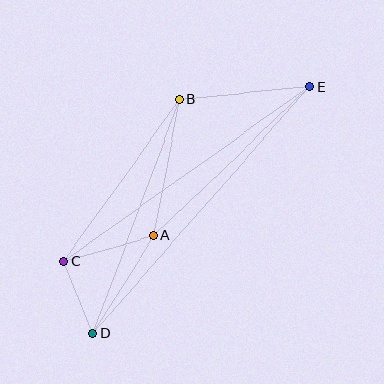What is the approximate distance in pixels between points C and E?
The distance between C and E is approximately 302 pixels.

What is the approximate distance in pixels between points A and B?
The distance between A and B is approximately 139 pixels.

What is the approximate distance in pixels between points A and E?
The distance between A and E is approximately 216 pixels.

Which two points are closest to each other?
Points C and D are closest to each other.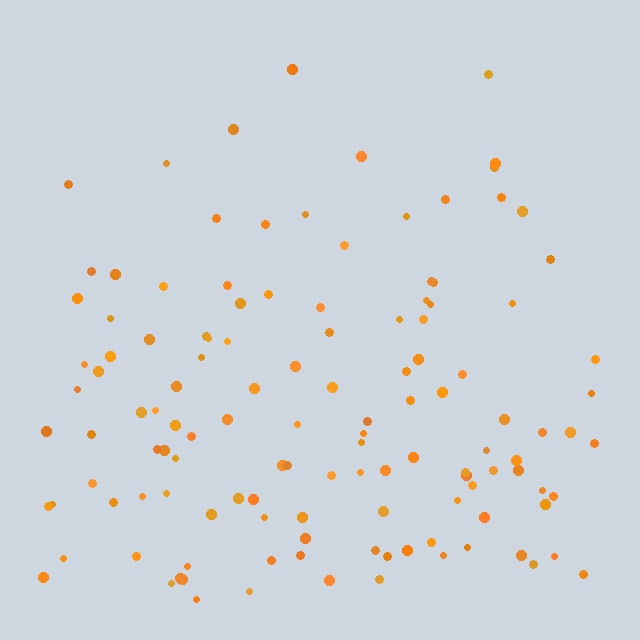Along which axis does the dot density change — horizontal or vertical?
Vertical.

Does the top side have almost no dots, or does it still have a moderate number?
Still a moderate number, just noticeably fewer than the bottom.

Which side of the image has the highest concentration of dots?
The bottom.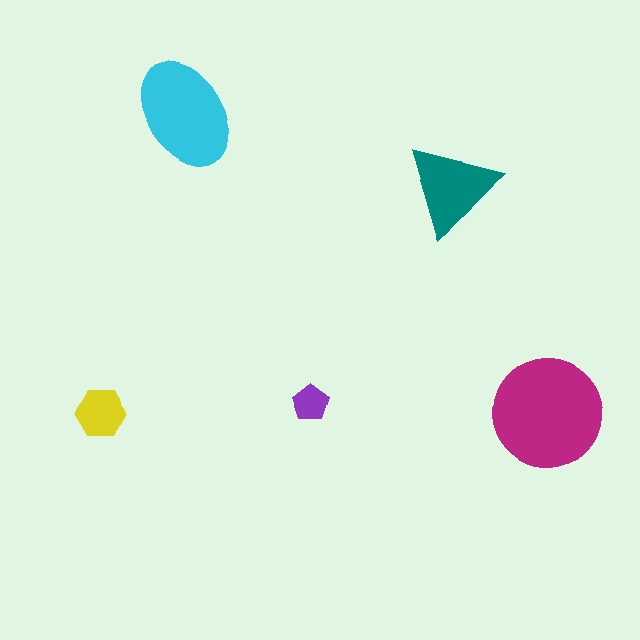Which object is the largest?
The magenta circle.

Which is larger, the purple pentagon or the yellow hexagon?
The yellow hexagon.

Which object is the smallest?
The purple pentagon.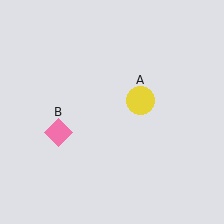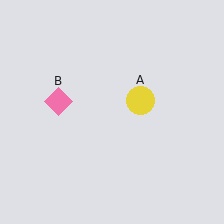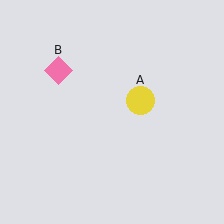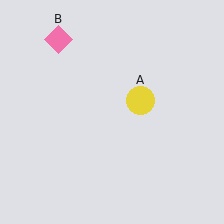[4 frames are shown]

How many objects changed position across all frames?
1 object changed position: pink diamond (object B).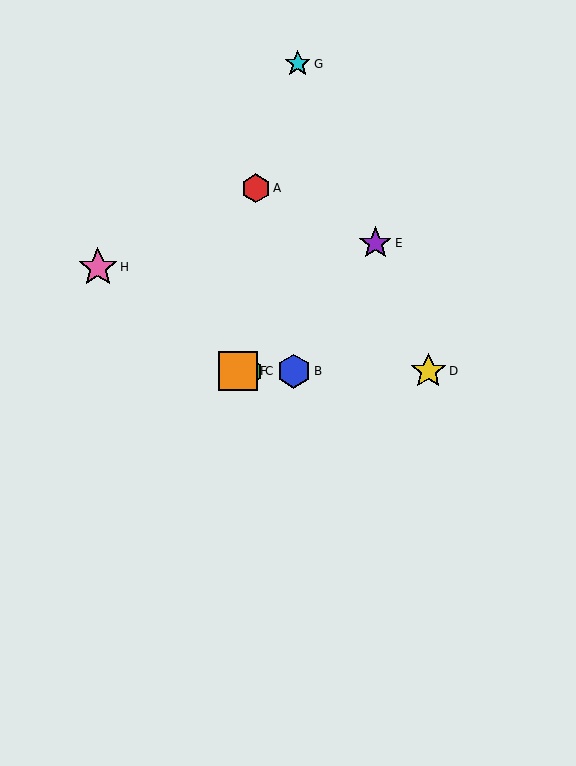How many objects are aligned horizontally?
4 objects (B, C, D, F) are aligned horizontally.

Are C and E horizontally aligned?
No, C is at y≈371 and E is at y≈243.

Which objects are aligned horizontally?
Objects B, C, D, F are aligned horizontally.